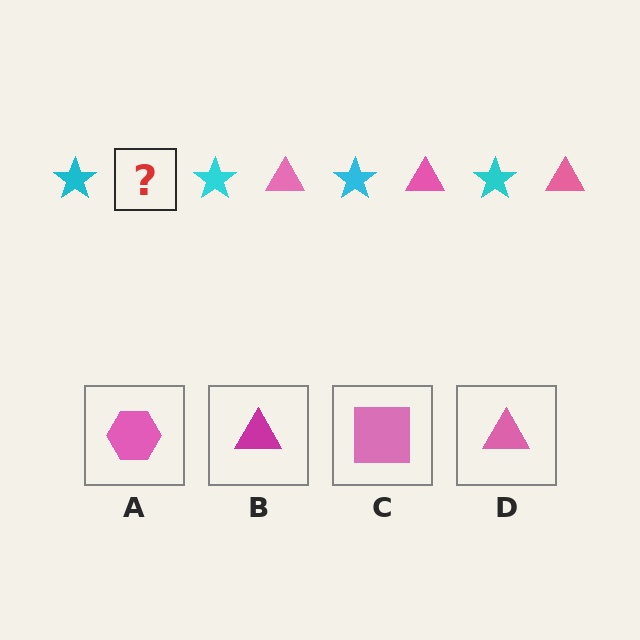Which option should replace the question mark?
Option D.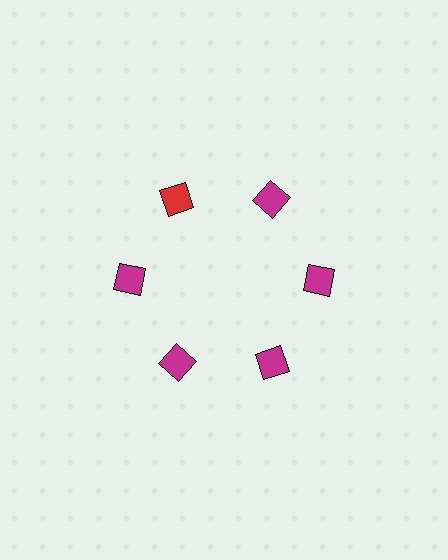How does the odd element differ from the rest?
It has a different color: red instead of magenta.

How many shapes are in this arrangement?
There are 6 shapes arranged in a ring pattern.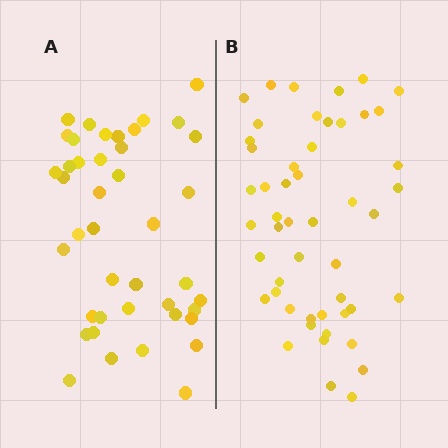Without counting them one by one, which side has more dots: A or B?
Region B (the right region) has more dots.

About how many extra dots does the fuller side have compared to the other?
Region B has roughly 8 or so more dots than region A.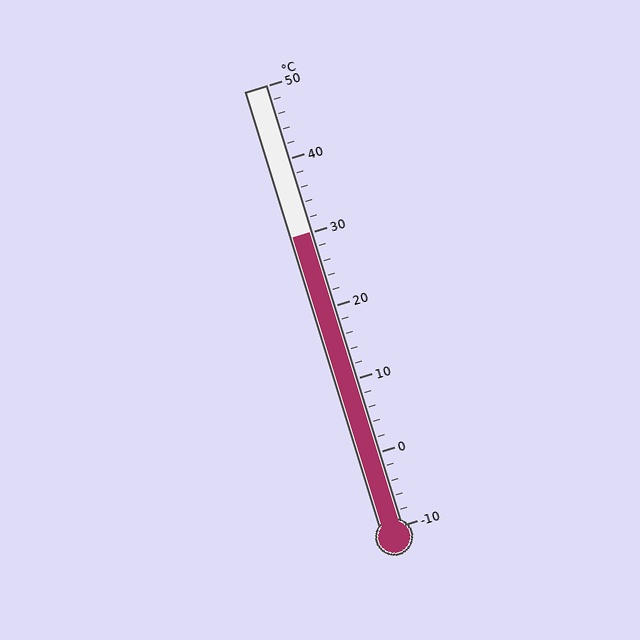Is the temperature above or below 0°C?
The temperature is above 0°C.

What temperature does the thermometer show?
The thermometer shows approximately 30°C.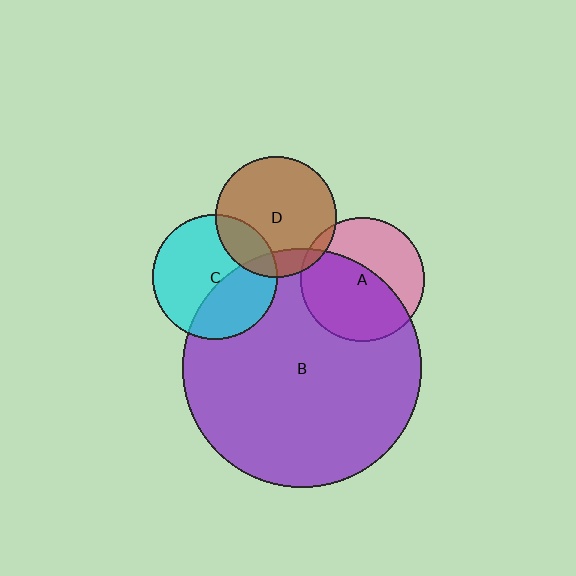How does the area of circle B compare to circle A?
Approximately 3.7 times.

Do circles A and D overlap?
Yes.